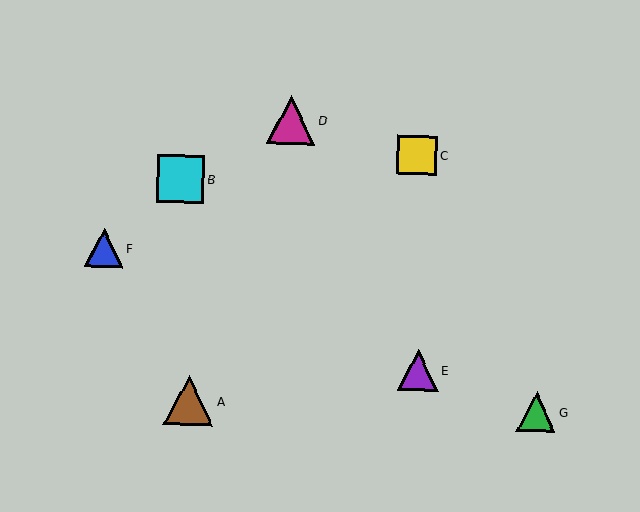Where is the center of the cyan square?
The center of the cyan square is at (181, 179).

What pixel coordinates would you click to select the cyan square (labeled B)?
Click at (181, 179) to select the cyan square B.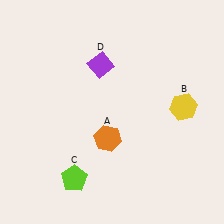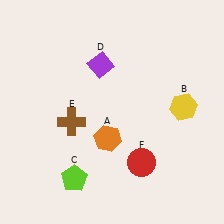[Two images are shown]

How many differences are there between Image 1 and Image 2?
There are 2 differences between the two images.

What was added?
A brown cross (E), a red circle (F) were added in Image 2.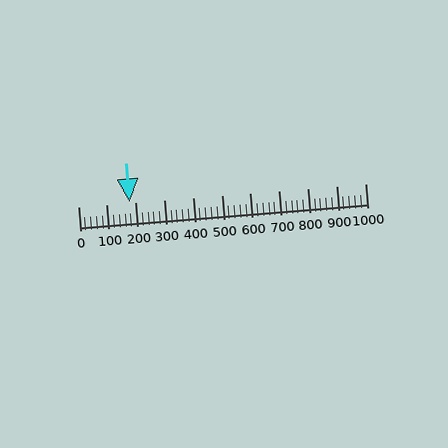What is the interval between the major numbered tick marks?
The major tick marks are spaced 100 units apart.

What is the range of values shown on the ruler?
The ruler shows values from 0 to 1000.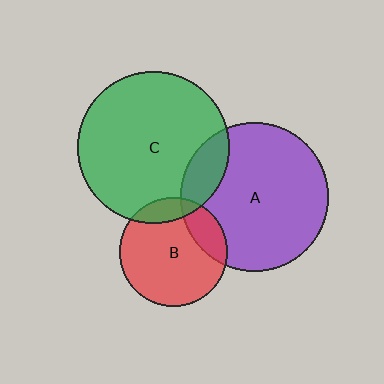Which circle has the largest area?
Circle C (green).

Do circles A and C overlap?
Yes.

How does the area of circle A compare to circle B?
Approximately 1.9 times.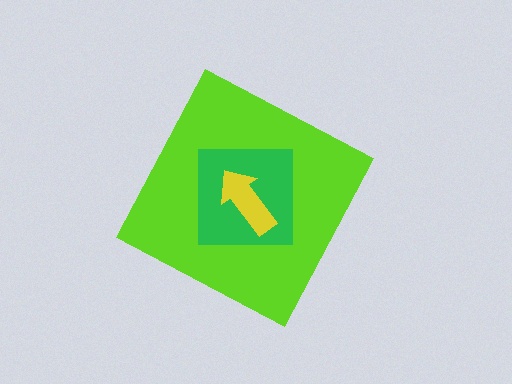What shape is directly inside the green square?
The yellow arrow.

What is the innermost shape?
The yellow arrow.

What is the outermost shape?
The lime diamond.